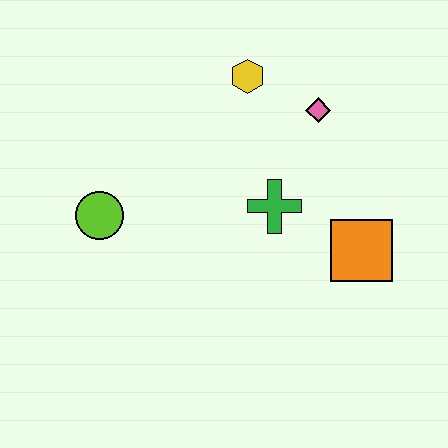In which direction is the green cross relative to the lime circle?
The green cross is to the right of the lime circle.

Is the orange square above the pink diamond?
No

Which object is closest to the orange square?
The green cross is closest to the orange square.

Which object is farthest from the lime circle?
The orange square is farthest from the lime circle.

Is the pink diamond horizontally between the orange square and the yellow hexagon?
Yes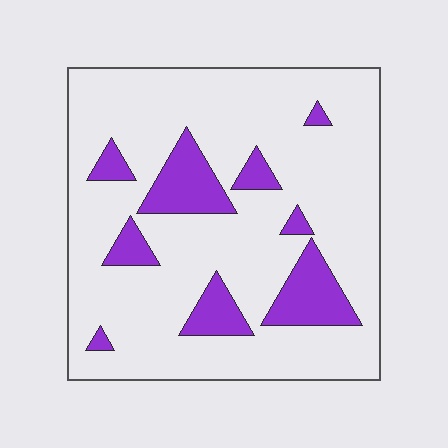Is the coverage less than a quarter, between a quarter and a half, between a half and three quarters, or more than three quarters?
Less than a quarter.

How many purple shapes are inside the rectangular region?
9.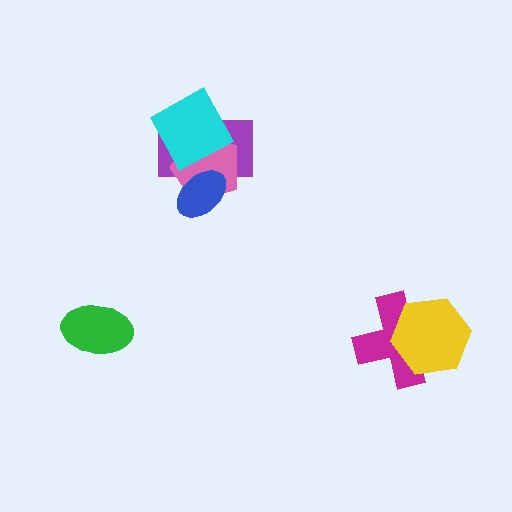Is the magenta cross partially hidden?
Yes, it is partially covered by another shape.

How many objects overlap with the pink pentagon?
3 objects overlap with the pink pentagon.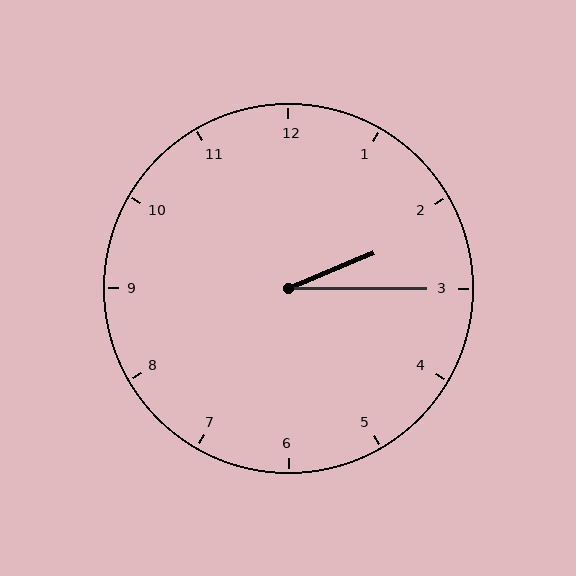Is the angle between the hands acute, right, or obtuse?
It is acute.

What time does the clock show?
2:15.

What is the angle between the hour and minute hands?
Approximately 22 degrees.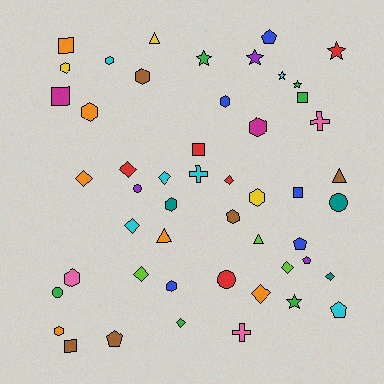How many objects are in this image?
There are 50 objects.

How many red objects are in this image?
There are 5 red objects.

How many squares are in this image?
There are 6 squares.